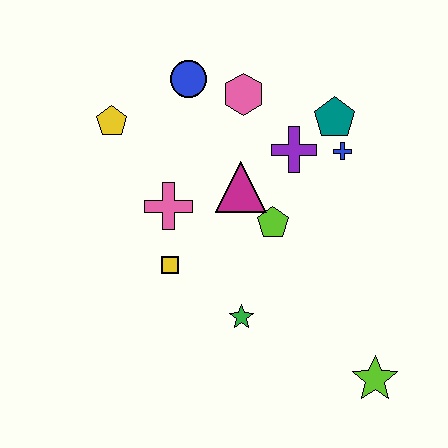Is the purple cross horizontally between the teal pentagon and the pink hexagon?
Yes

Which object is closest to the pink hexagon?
The blue circle is closest to the pink hexagon.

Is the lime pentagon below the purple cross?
Yes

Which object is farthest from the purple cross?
The lime star is farthest from the purple cross.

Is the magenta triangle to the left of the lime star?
Yes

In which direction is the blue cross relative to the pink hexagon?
The blue cross is to the right of the pink hexagon.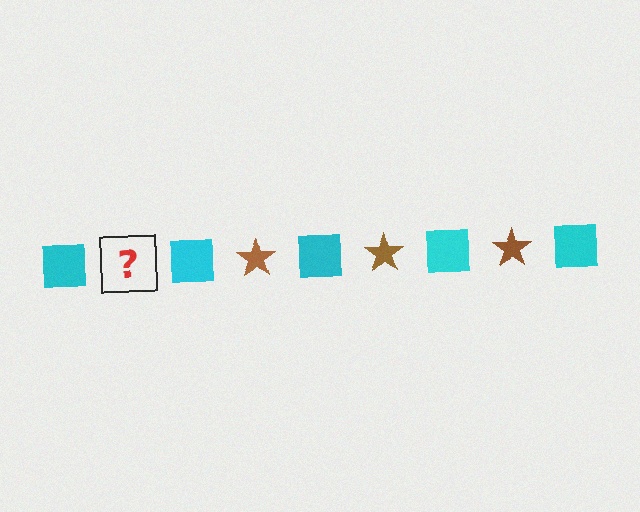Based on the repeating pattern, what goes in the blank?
The blank should be a brown star.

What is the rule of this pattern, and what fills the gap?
The rule is that the pattern alternates between cyan square and brown star. The gap should be filled with a brown star.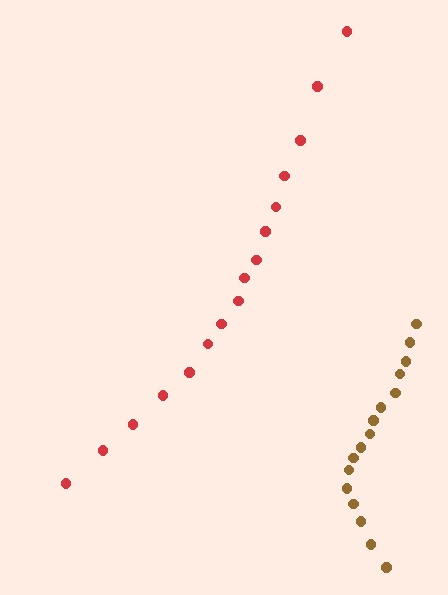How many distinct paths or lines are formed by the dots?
There are 2 distinct paths.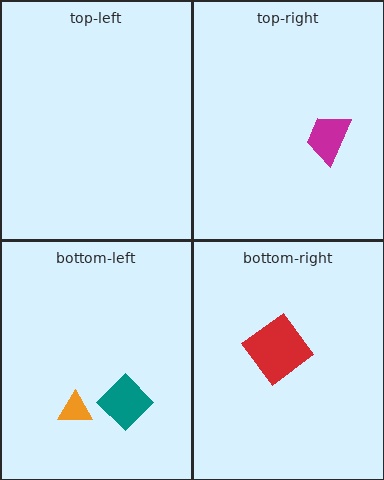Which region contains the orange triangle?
The bottom-left region.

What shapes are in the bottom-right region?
The red diamond.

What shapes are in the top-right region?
The magenta trapezoid.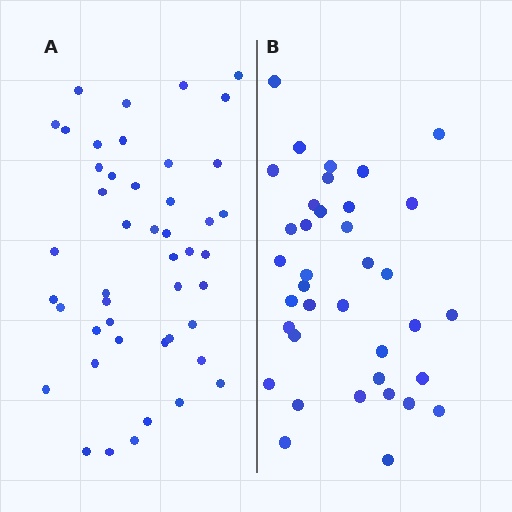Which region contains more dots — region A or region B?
Region A (the left region) has more dots.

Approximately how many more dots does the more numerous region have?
Region A has roughly 8 or so more dots than region B.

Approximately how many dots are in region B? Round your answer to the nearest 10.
About 40 dots. (The exact count is 37, which rounds to 40.)